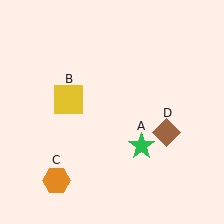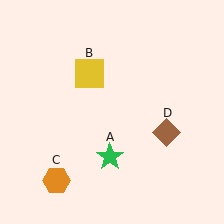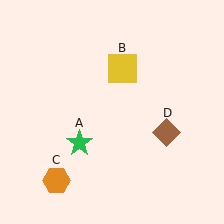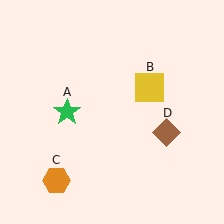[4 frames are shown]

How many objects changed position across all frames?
2 objects changed position: green star (object A), yellow square (object B).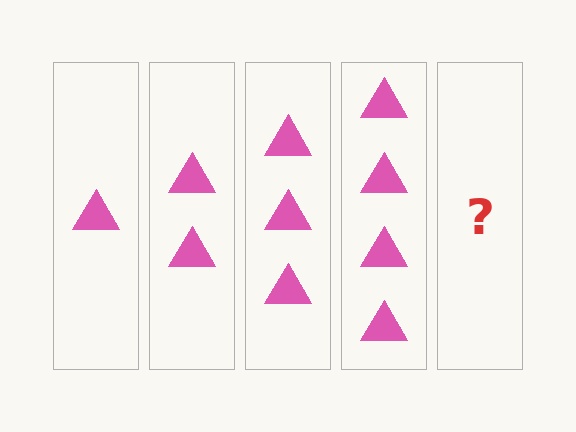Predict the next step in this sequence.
The next step is 5 triangles.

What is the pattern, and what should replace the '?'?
The pattern is that each step adds one more triangle. The '?' should be 5 triangles.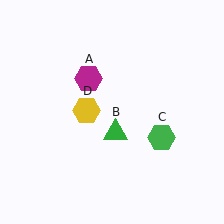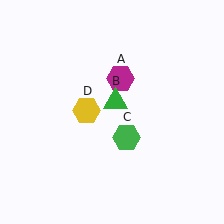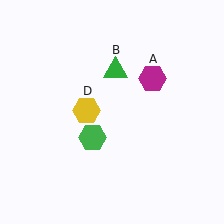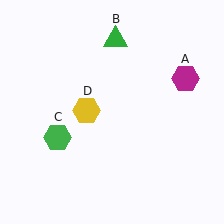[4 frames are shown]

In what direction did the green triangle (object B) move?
The green triangle (object B) moved up.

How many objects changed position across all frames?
3 objects changed position: magenta hexagon (object A), green triangle (object B), green hexagon (object C).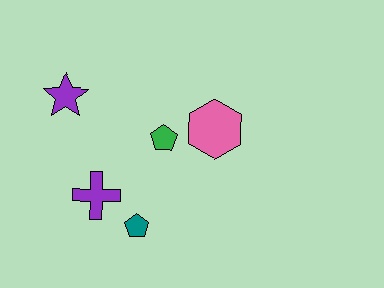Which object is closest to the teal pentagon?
The purple cross is closest to the teal pentagon.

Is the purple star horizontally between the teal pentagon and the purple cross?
No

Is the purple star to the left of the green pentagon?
Yes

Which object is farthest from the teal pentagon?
The purple star is farthest from the teal pentagon.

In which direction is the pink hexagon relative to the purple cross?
The pink hexagon is to the right of the purple cross.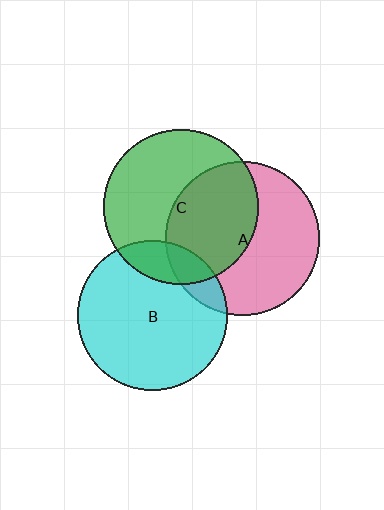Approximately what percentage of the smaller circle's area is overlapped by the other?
Approximately 15%.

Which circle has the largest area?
Circle C (green).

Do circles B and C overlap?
Yes.